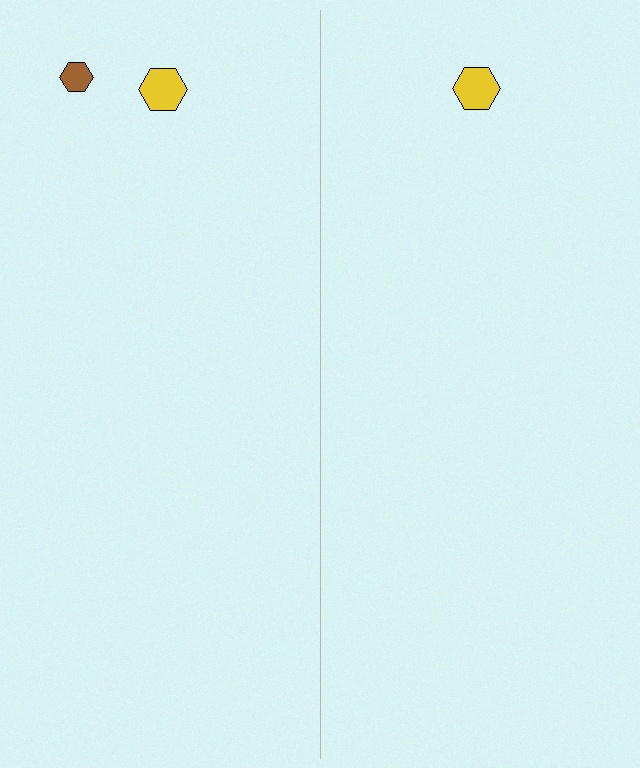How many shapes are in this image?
There are 3 shapes in this image.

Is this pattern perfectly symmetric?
No, the pattern is not perfectly symmetric. A brown hexagon is missing from the right side.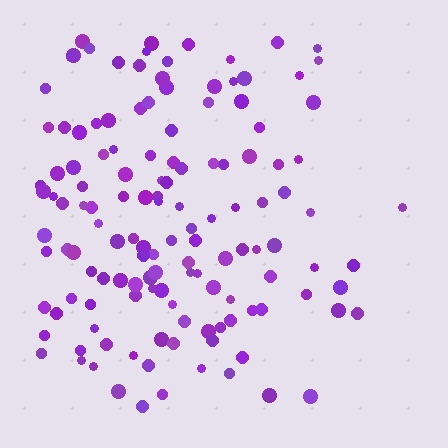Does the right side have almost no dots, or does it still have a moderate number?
Still a moderate number, just noticeably fewer than the left.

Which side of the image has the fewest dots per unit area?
The right.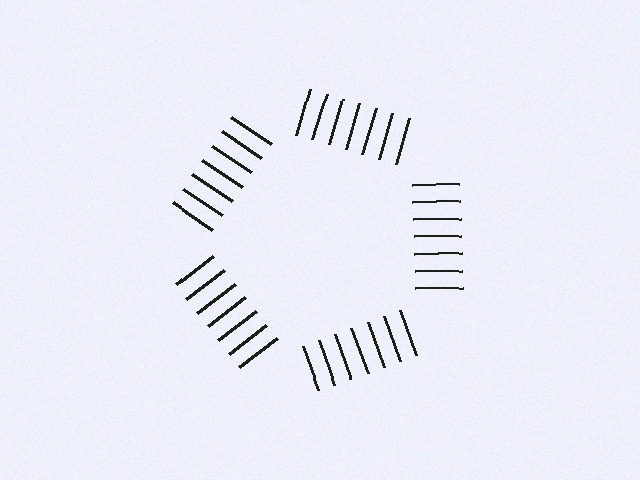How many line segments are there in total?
35 — 7 along each of the 5 edges.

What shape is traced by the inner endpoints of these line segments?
An illusory pentagon — the line segments terminate on its edges but no continuous stroke is drawn.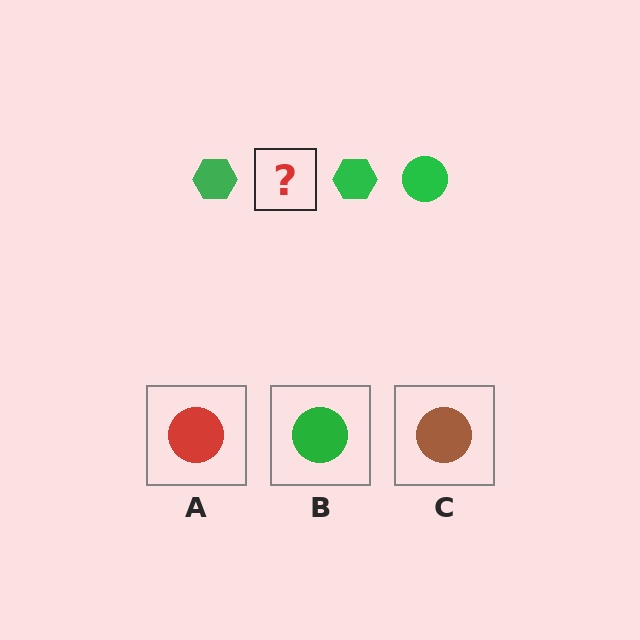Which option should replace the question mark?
Option B.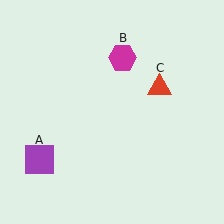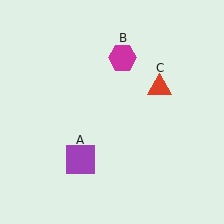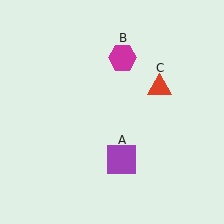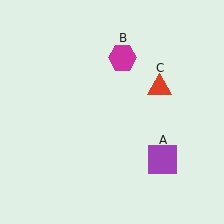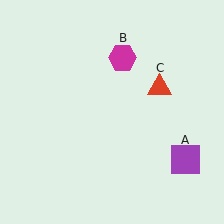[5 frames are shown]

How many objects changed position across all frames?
1 object changed position: purple square (object A).